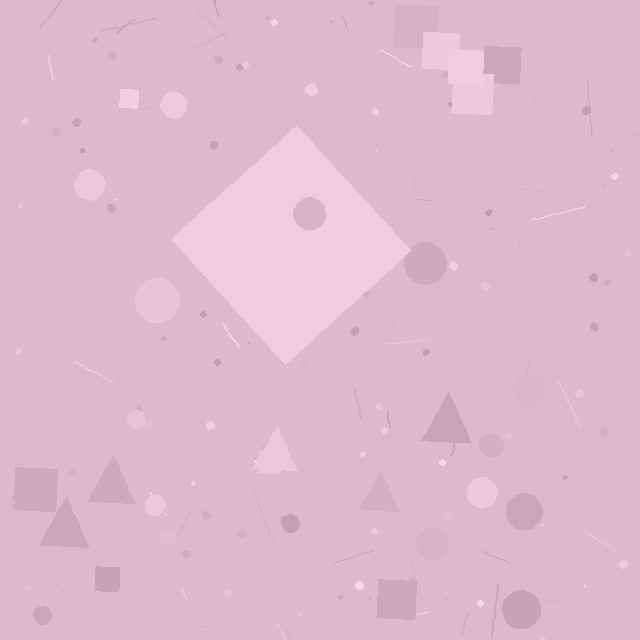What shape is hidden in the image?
A diamond is hidden in the image.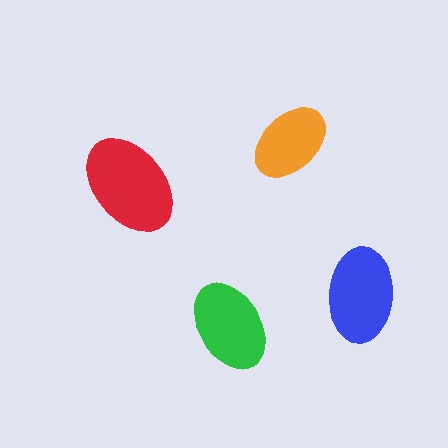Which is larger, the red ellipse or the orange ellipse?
The red one.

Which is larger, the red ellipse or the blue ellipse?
The red one.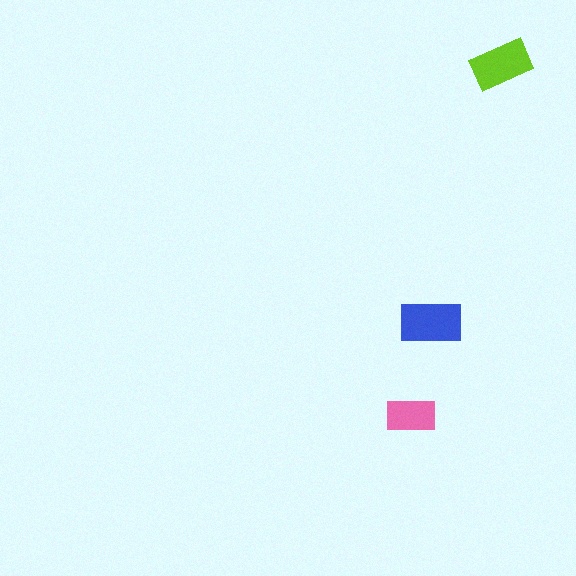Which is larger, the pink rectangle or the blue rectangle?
The blue one.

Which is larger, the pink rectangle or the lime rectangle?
The lime one.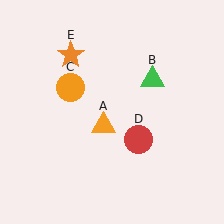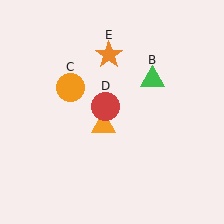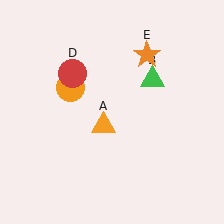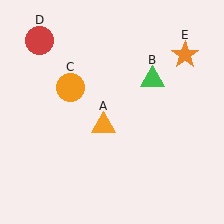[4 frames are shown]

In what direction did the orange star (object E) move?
The orange star (object E) moved right.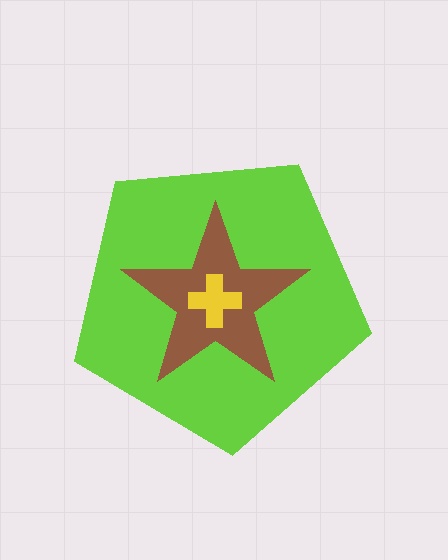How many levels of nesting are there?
3.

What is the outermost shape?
The lime pentagon.